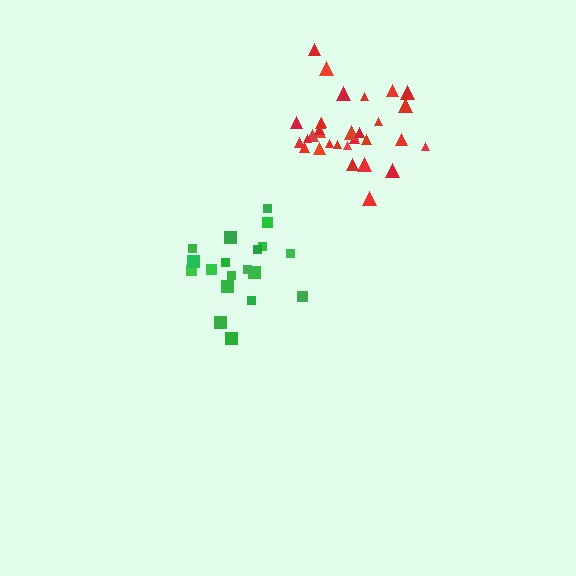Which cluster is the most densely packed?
Red.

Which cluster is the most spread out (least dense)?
Green.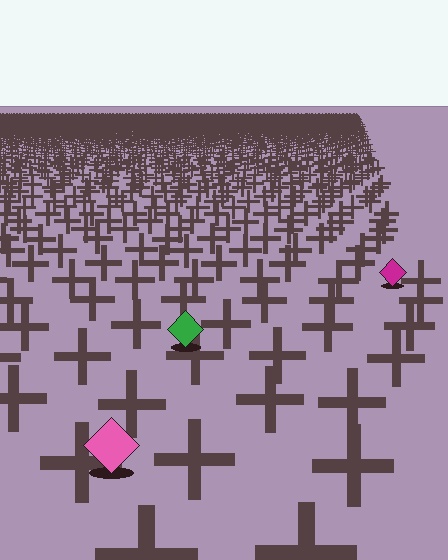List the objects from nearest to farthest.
From nearest to farthest: the pink diamond, the green diamond, the magenta diamond.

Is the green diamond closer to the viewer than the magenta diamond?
Yes. The green diamond is closer — you can tell from the texture gradient: the ground texture is coarser near it.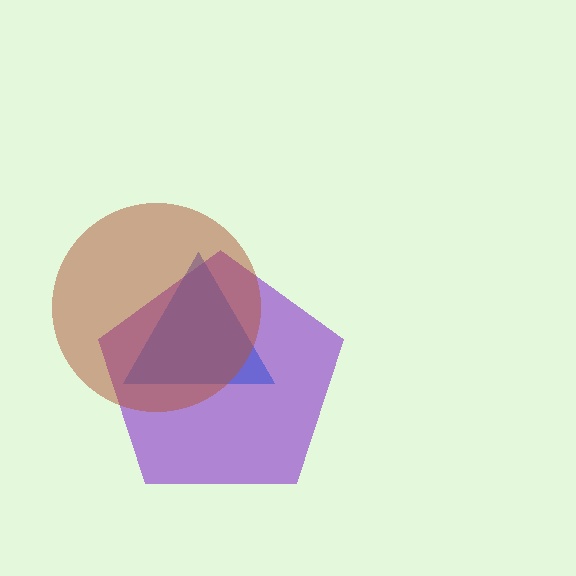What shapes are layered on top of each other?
The layered shapes are: a purple pentagon, a blue triangle, a brown circle.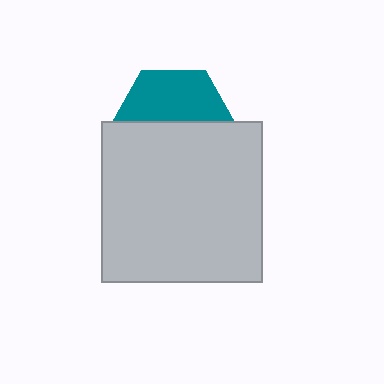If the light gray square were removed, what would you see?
You would see the complete teal hexagon.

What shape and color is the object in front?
The object in front is a light gray square.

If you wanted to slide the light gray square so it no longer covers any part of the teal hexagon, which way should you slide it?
Slide it down — that is the most direct way to separate the two shapes.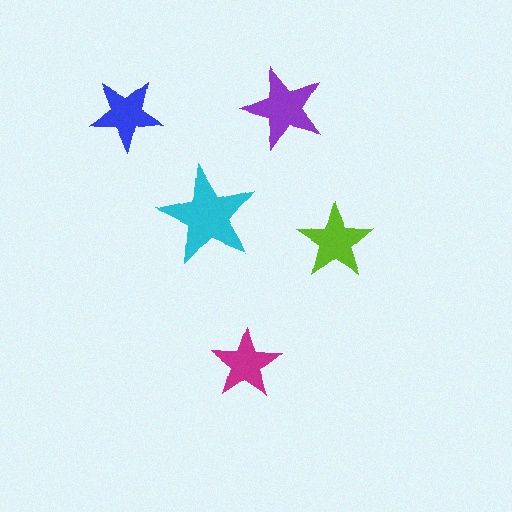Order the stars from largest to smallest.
the cyan one, the purple one, the lime one, the blue one, the magenta one.